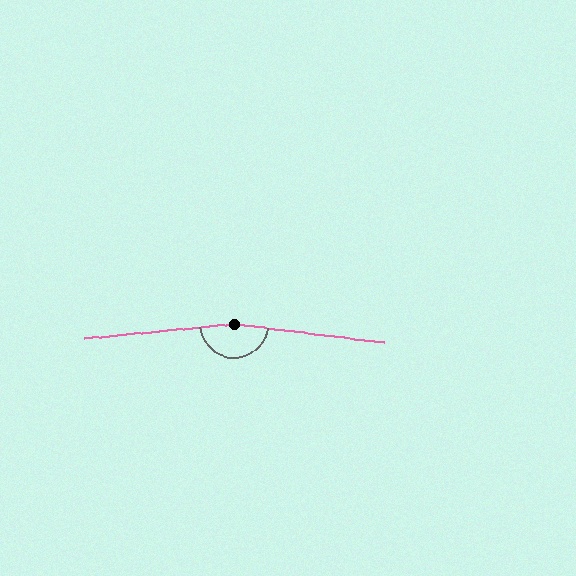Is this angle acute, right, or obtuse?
It is obtuse.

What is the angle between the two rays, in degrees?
Approximately 167 degrees.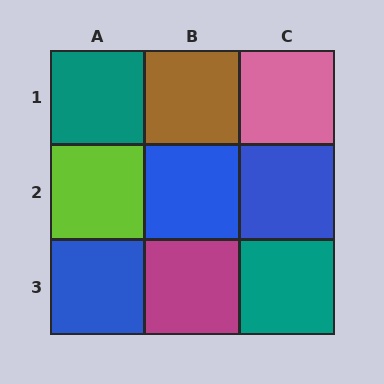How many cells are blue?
3 cells are blue.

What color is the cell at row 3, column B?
Magenta.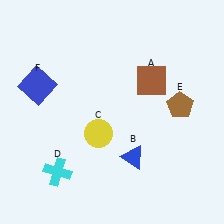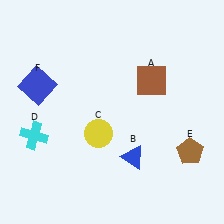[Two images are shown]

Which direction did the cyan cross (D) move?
The cyan cross (D) moved up.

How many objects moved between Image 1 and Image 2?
2 objects moved between the two images.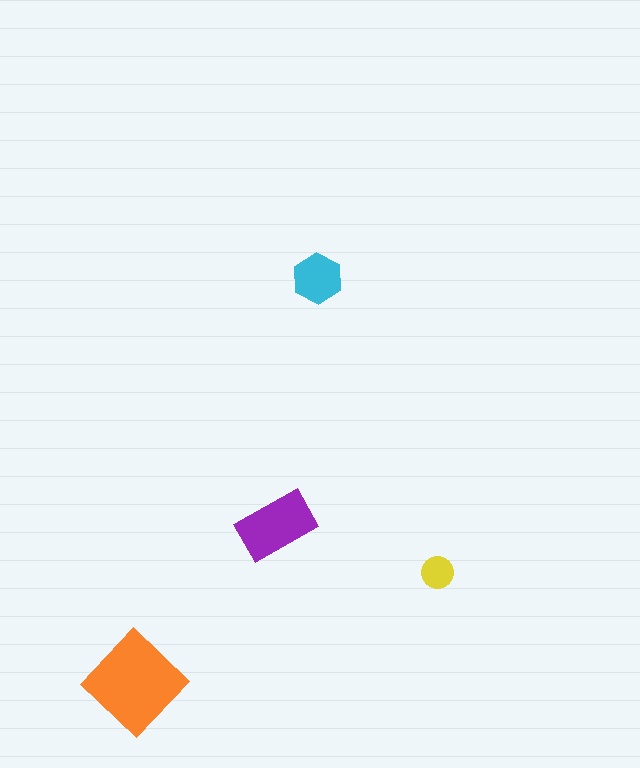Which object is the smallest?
The yellow circle.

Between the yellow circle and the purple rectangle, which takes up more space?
The purple rectangle.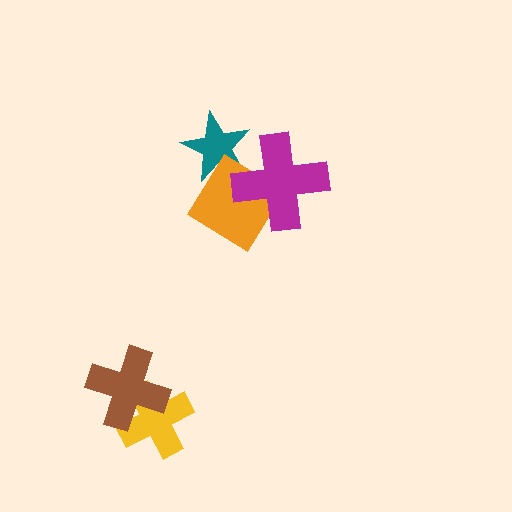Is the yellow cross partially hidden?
Yes, it is partially covered by another shape.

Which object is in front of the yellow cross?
The brown cross is in front of the yellow cross.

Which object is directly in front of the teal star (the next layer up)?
The orange diamond is directly in front of the teal star.